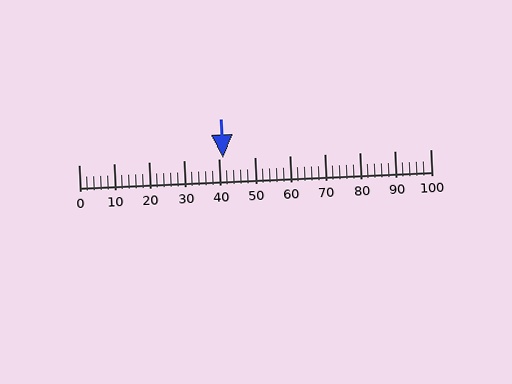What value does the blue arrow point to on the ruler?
The blue arrow points to approximately 41.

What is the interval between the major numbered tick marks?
The major tick marks are spaced 10 units apart.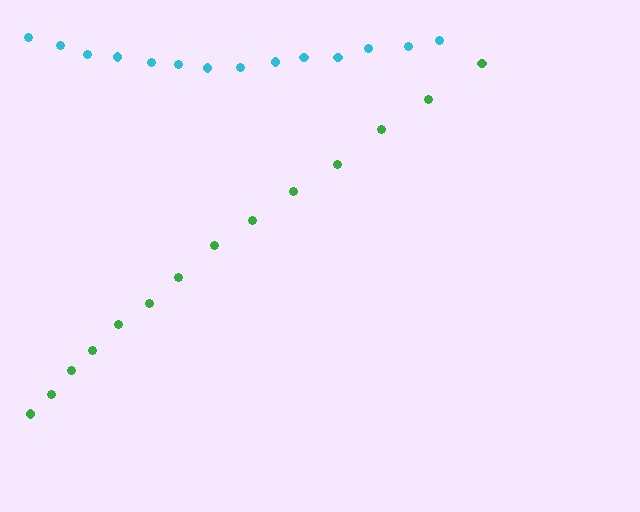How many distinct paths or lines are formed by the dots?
There are 2 distinct paths.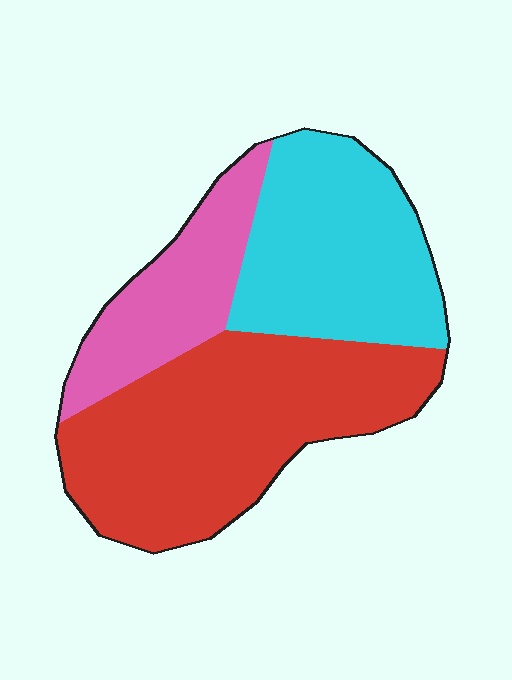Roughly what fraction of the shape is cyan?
Cyan covers 33% of the shape.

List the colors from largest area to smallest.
From largest to smallest: red, cyan, pink.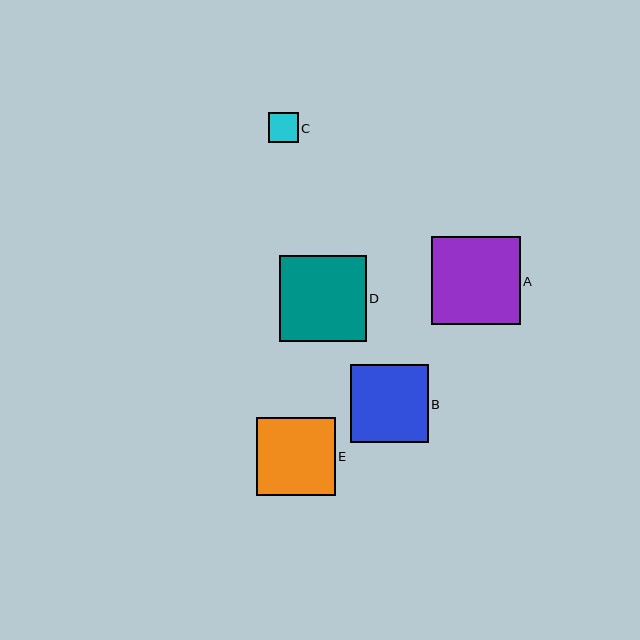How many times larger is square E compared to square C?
Square E is approximately 2.6 times the size of square C.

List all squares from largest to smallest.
From largest to smallest: A, D, E, B, C.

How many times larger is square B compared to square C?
Square B is approximately 2.6 times the size of square C.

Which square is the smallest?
Square C is the smallest with a size of approximately 30 pixels.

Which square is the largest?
Square A is the largest with a size of approximately 88 pixels.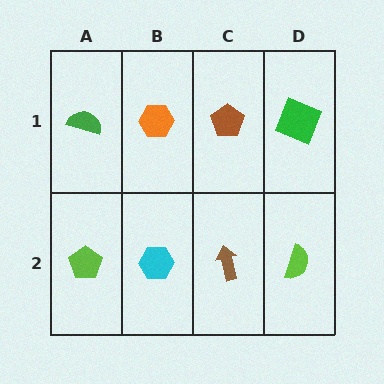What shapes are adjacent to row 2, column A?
A green semicircle (row 1, column A), a cyan hexagon (row 2, column B).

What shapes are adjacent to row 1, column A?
A lime pentagon (row 2, column A), an orange hexagon (row 1, column B).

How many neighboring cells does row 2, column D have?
2.